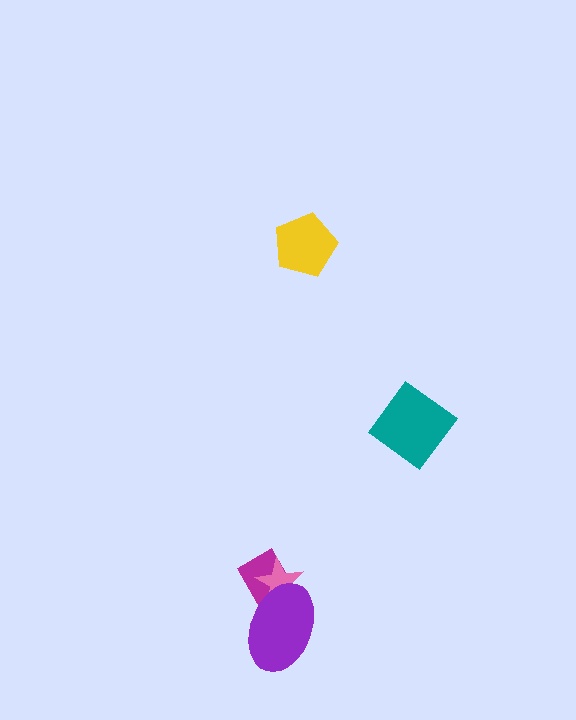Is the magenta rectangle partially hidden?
Yes, it is partially covered by another shape.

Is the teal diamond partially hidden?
No, no other shape covers it.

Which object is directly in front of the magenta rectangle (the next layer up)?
The pink star is directly in front of the magenta rectangle.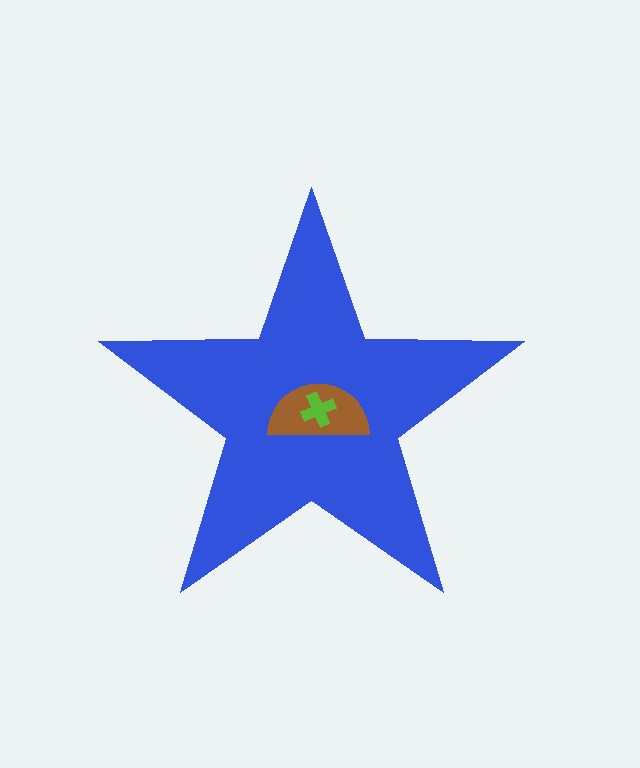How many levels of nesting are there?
3.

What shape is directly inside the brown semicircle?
The lime cross.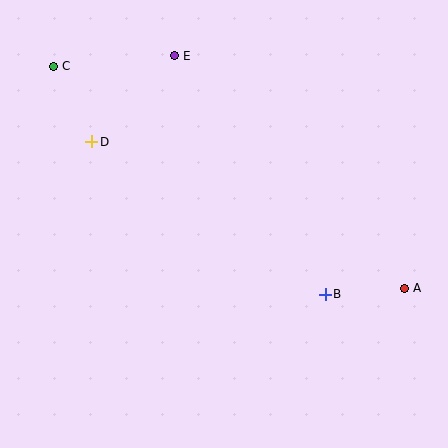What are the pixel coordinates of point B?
Point B is at (325, 294).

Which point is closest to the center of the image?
Point B at (325, 294) is closest to the center.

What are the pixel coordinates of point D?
Point D is at (92, 142).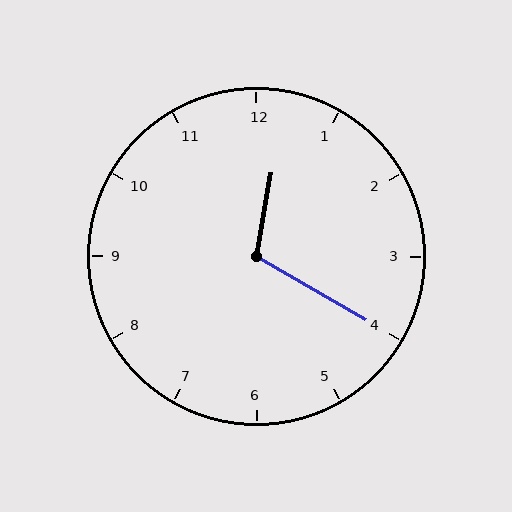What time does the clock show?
12:20.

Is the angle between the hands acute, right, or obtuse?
It is obtuse.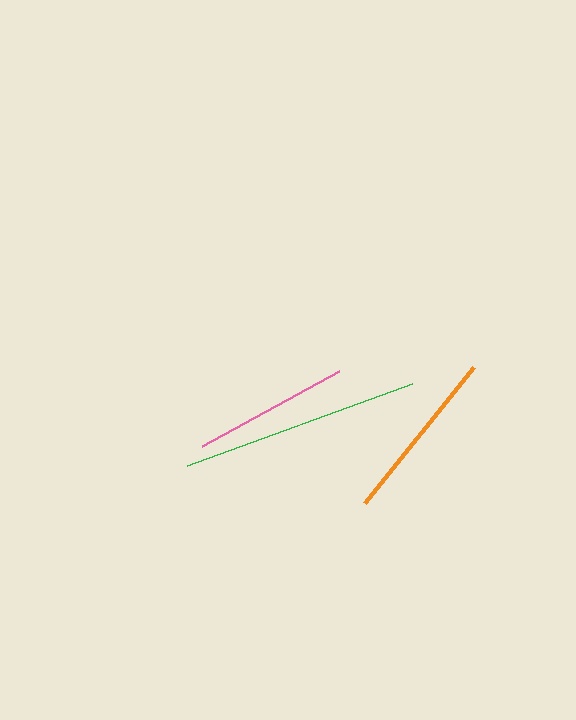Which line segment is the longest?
The green line is the longest at approximately 239 pixels.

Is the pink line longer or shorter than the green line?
The green line is longer than the pink line.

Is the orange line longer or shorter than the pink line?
The orange line is longer than the pink line.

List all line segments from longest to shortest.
From longest to shortest: green, orange, pink.